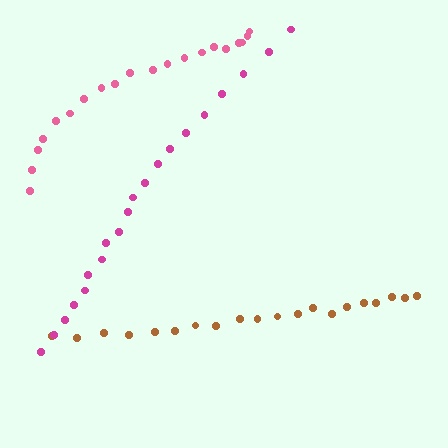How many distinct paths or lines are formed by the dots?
There are 3 distinct paths.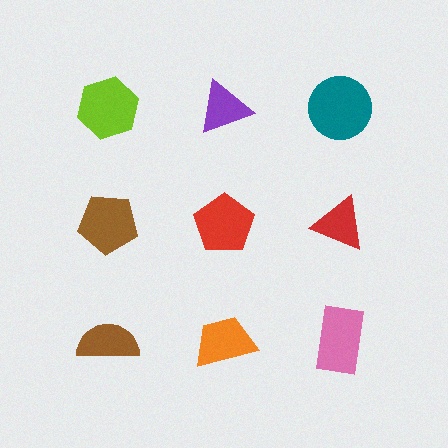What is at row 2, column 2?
A red pentagon.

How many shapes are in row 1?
3 shapes.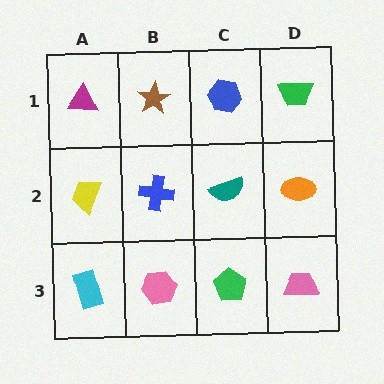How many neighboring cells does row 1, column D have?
2.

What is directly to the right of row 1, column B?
A blue hexagon.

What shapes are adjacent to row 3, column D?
An orange ellipse (row 2, column D), a green pentagon (row 3, column C).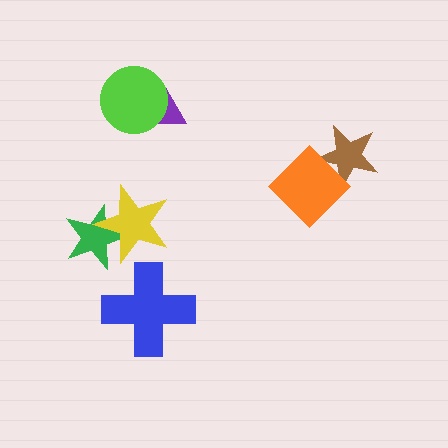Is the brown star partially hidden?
Yes, it is partially covered by another shape.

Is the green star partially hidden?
Yes, it is partially covered by another shape.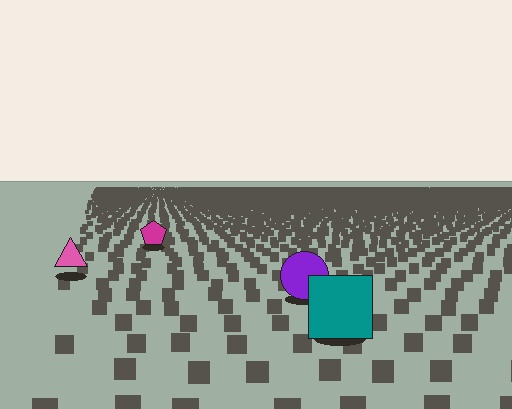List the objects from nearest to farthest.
From nearest to farthest: the teal square, the purple circle, the pink triangle, the magenta pentagon.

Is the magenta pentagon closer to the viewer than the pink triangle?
No. The pink triangle is closer — you can tell from the texture gradient: the ground texture is coarser near it.